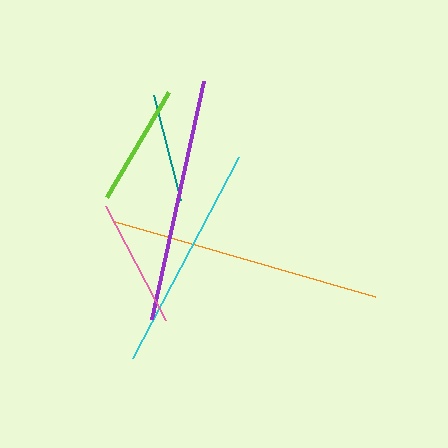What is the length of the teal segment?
The teal segment is approximately 109 pixels long.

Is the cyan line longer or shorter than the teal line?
The cyan line is longer than the teal line.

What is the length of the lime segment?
The lime segment is approximately 122 pixels long.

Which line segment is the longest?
The orange line is the longest at approximately 271 pixels.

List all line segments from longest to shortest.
From longest to shortest: orange, purple, cyan, pink, lime, teal.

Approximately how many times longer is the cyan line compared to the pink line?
The cyan line is approximately 1.8 times the length of the pink line.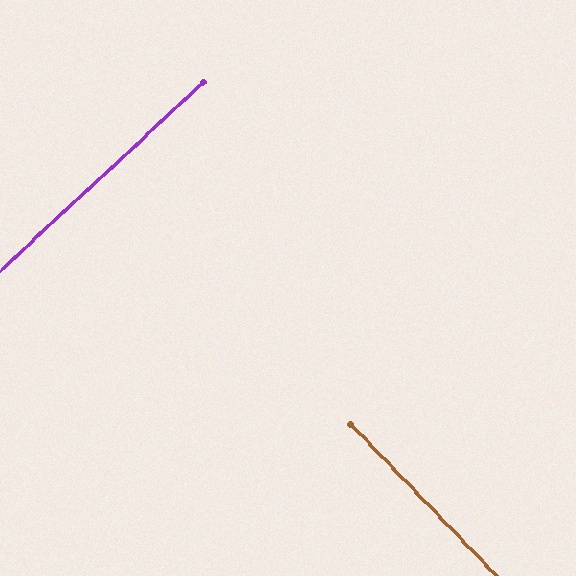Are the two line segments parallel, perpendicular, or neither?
Perpendicular — they meet at approximately 89°.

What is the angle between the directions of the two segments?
Approximately 89 degrees.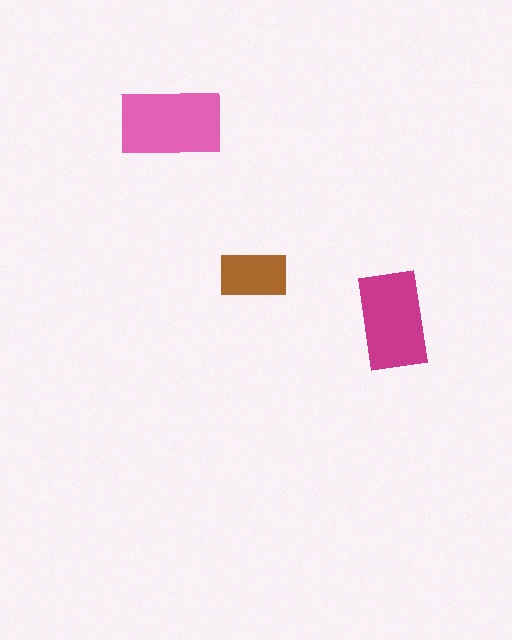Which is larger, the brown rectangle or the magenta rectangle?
The magenta one.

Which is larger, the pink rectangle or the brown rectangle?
The pink one.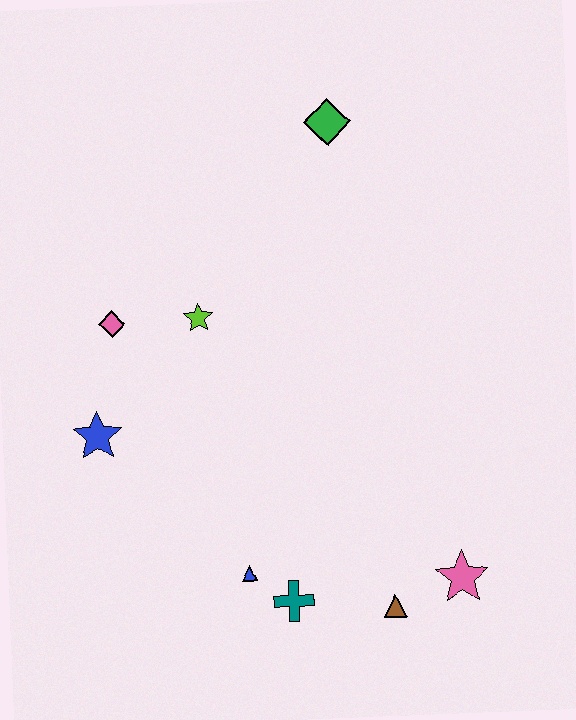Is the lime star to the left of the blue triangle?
Yes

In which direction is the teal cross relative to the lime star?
The teal cross is below the lime star.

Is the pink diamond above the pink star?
Yes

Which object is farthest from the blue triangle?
The green diamond is farthest from the blue triangle.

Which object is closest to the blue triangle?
The teal cross is closest to the blue triangle.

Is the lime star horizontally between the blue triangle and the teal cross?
No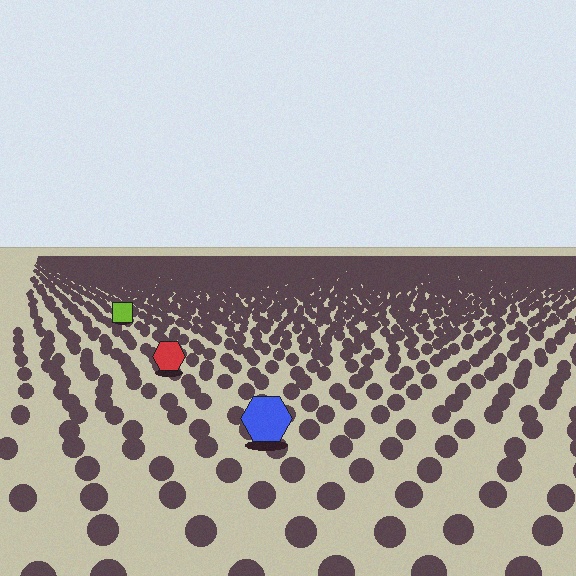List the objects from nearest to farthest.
From nearest to farthest: the blue hexagon, the red hexagon, the lime square.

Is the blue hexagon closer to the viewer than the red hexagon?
Yes. The blue hexagon is closer — you can tell from the texture gradient: the ground texture is coarser near it.